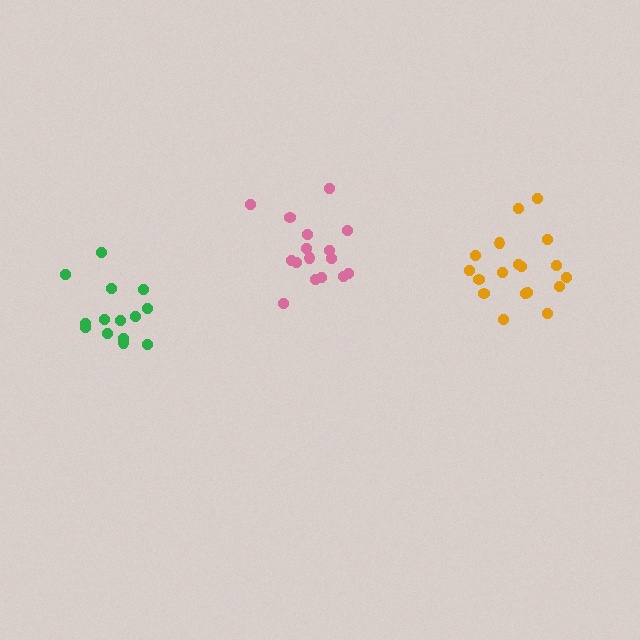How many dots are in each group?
Group 1: 16 dots, Group 2: 14 dots, Group 3: 18 dots (48 total).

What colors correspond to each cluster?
The clusters are colored: pink, green, orange.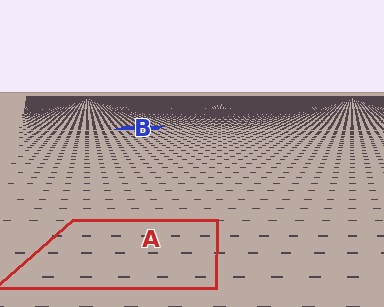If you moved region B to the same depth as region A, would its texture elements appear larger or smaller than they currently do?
They would appear larger. At a closer depth, the same texture elements are projected at a bigger on-screen size.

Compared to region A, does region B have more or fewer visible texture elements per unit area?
Region B has more texture elements per unit area — they are packed more densely because it is farther away.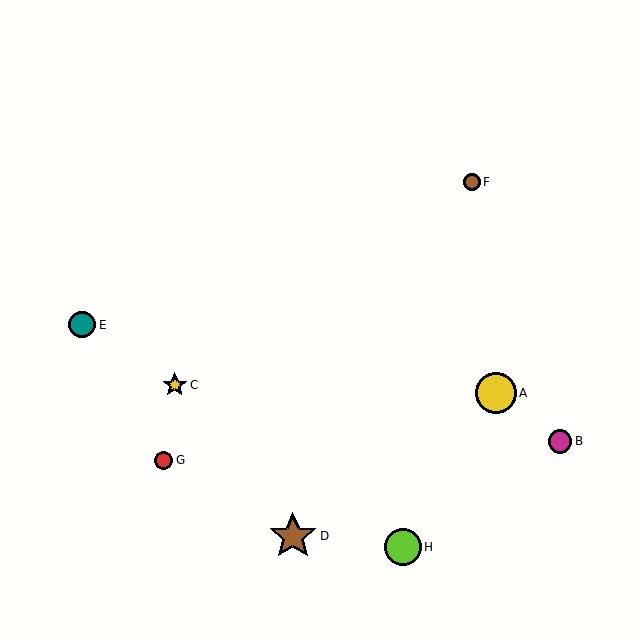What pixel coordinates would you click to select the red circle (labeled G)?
Click at (164, 460) to select the red circle G.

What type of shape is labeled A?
Shape A is a yellow circle.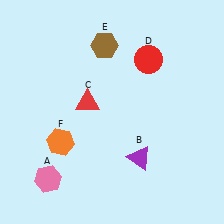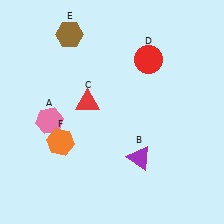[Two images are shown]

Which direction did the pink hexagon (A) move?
The pink hexagon (A) moved up.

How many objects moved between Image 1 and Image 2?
2 objects moved between the two images.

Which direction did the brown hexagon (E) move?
The brown hexagon (E) moved left.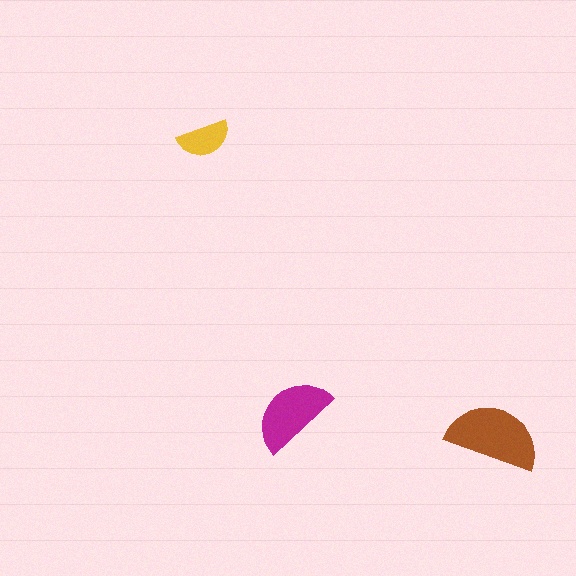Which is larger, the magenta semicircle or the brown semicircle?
The brown one.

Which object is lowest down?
The brown semicircle is bottommost.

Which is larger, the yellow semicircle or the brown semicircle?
The brown one.